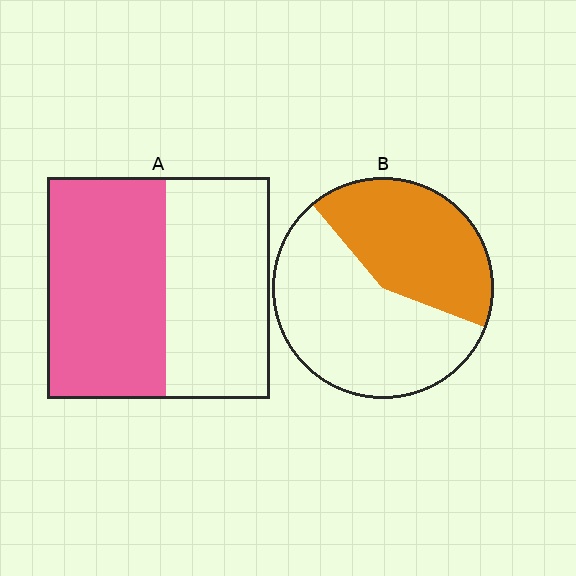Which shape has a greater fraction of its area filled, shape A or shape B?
Shape A.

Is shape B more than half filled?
No.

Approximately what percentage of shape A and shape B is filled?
A is approximately 55% and B is approximately 40%.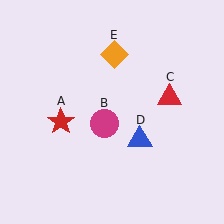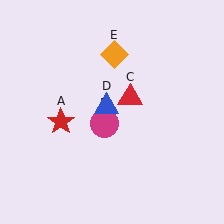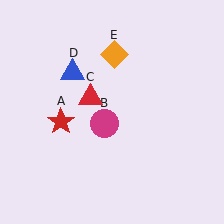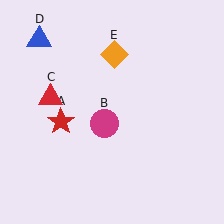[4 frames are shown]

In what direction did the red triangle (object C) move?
The red triangle (object C) moved left.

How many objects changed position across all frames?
2 objects changed position: red triangle (object C), blue triangle (object D).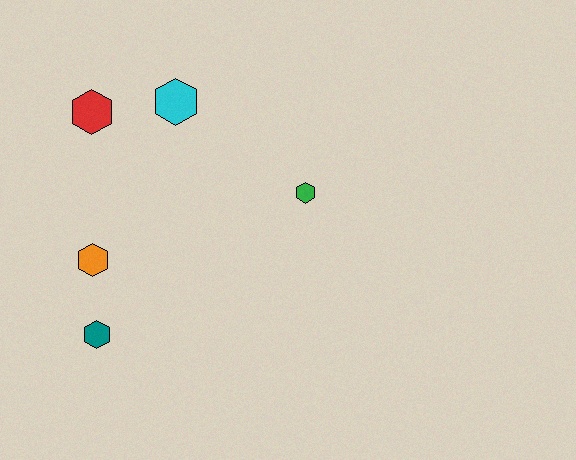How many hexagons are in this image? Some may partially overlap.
There are 5 hexagons.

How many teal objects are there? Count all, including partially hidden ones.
There is 1 teal object.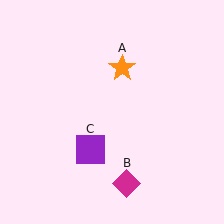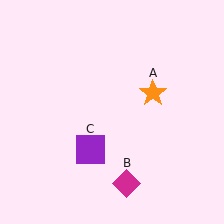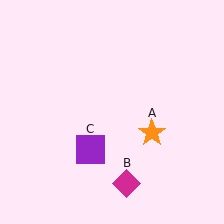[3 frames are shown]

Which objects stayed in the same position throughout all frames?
Magenta diamond (object B) and purple square (object C) remained stationary.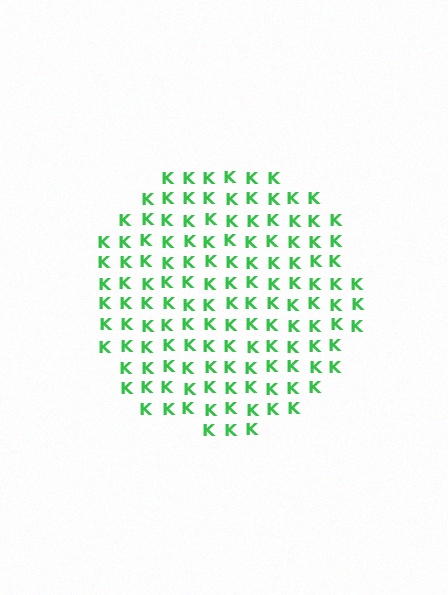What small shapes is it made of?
It is made of small letter K's.